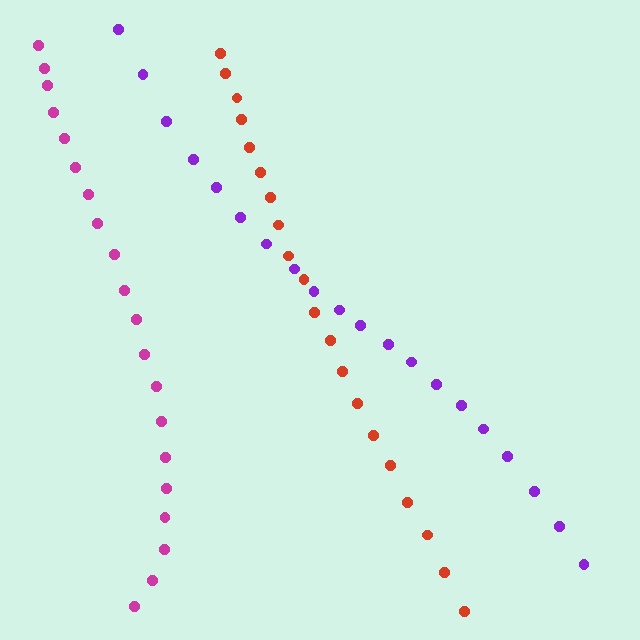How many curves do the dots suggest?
There are 3 distinct paths.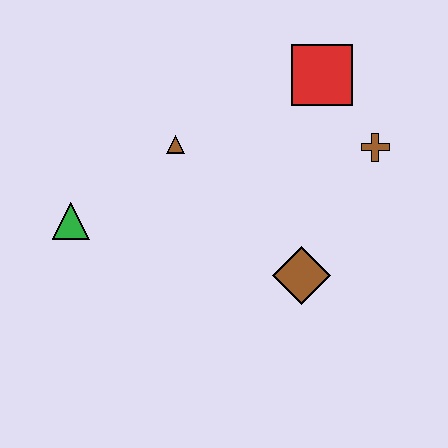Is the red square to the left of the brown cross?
Yes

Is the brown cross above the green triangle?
Yes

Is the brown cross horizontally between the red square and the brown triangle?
No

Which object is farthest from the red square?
The green triangle is farthest from the red square.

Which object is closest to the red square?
The brown cross is closest to the red square.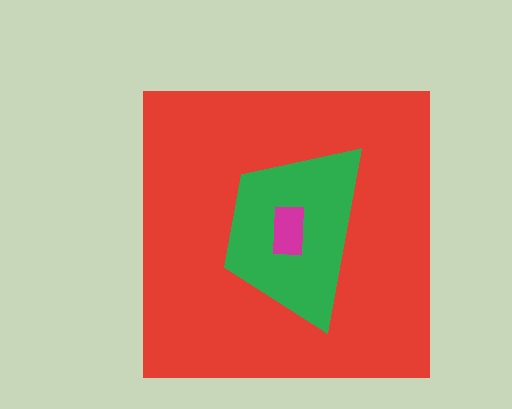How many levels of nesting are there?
3.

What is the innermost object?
The magenta rectangle.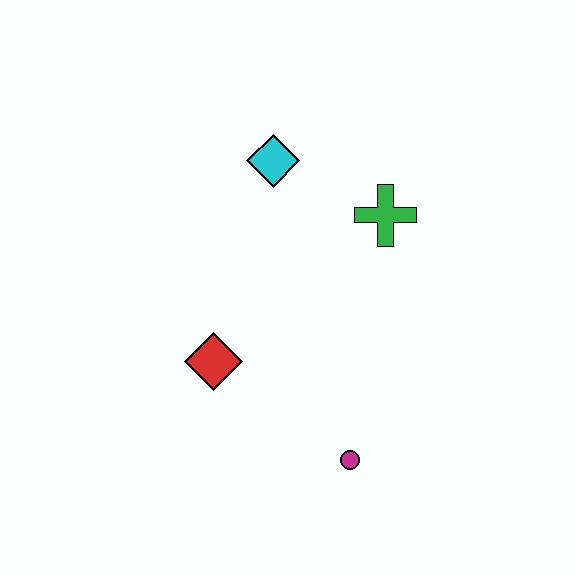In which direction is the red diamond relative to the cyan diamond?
The red diamond is below the cyan diamond.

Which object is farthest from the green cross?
The magenta circle is farthest from the green cross.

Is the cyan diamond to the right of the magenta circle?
No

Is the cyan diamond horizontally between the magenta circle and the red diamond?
Yes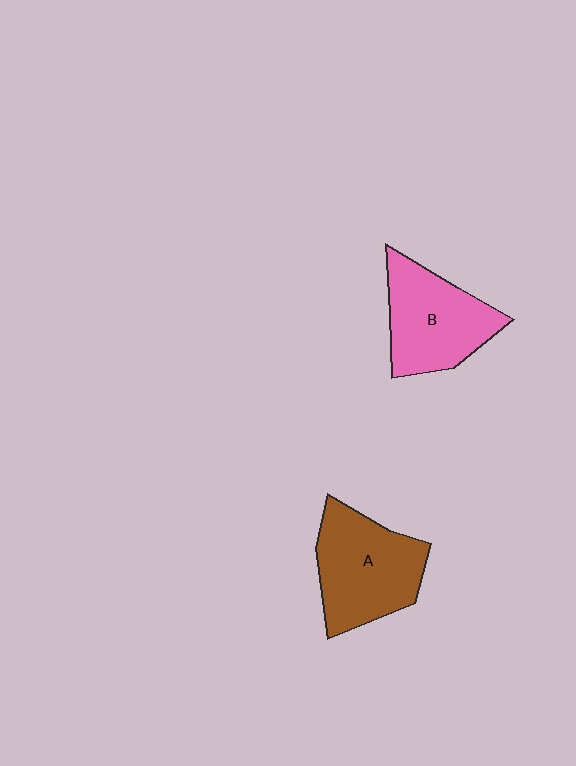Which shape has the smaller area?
Shape B (pink).